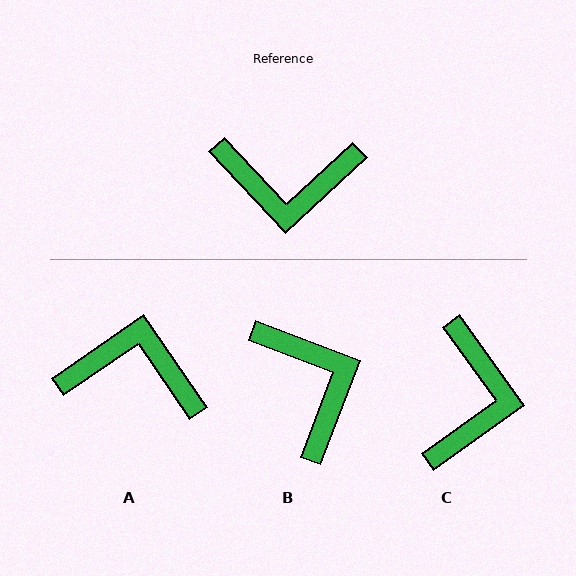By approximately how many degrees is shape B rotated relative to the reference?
Approximately 116 degrees counter-clockwise.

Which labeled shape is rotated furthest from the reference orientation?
A, about 172 degrees away.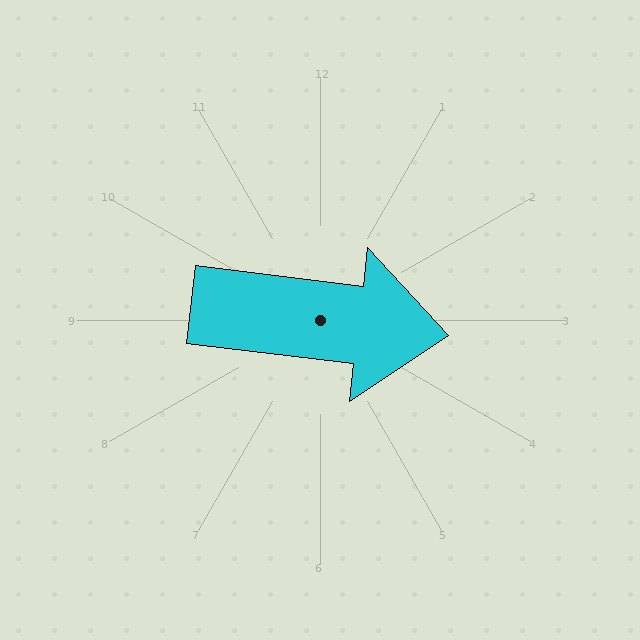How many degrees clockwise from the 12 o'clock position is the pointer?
Approximately 97 degrees.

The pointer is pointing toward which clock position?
Roughly 3 o'clock.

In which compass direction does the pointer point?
East.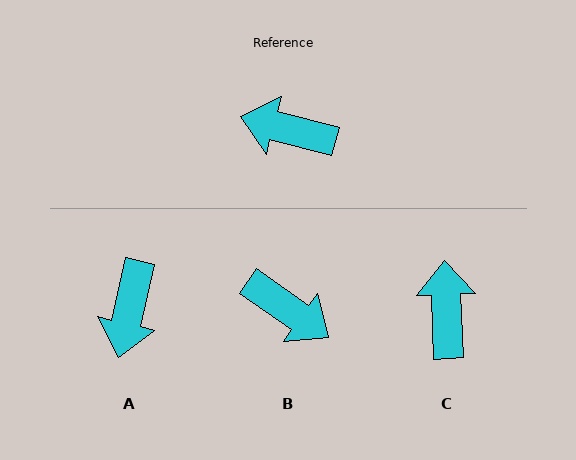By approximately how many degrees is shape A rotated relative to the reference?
Approximately 92 degrees counter-clockwise.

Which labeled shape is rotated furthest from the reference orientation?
B, about 159 degrees away.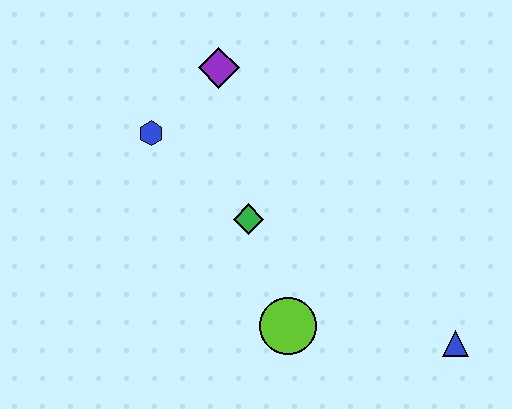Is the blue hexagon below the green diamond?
No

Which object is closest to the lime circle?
The green diamond is closest to the lime circle.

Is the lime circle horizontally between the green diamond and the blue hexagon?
No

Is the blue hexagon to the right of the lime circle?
No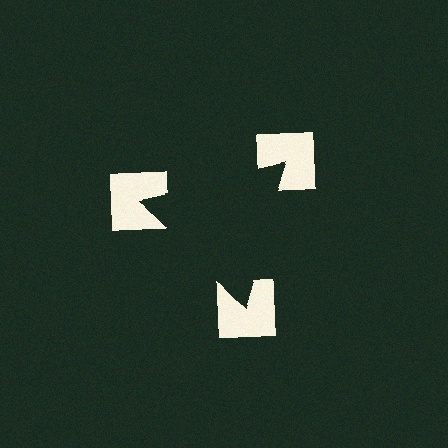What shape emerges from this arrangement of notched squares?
An illusory triangle — its edges are inferred from the aligned wedge cuts in the notched squares, not physically drawn.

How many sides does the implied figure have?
3 sides.